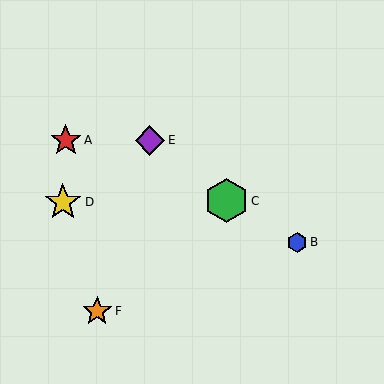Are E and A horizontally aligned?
Yes, both are at y≈140.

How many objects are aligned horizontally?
2 objects (A, E) are aligned horizontally.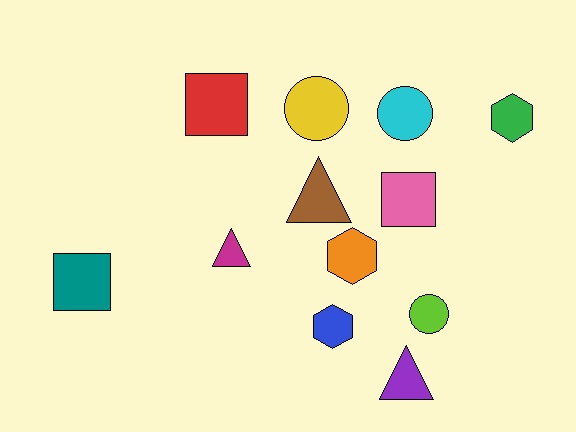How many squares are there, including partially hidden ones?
There are 3 squares.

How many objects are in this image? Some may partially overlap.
There are 12 objects.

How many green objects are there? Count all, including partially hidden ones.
There is 1 green object.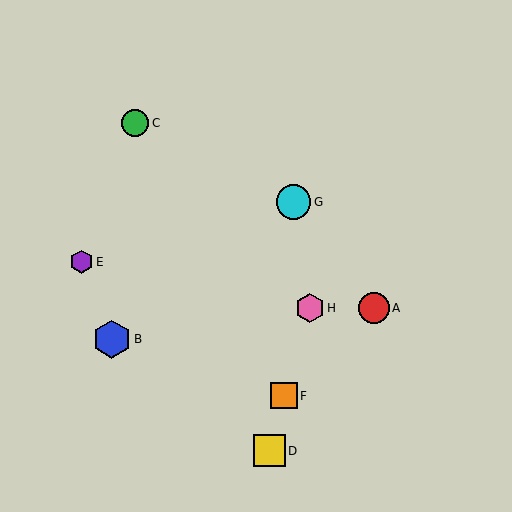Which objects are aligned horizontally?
Objects A, H are aligned horizontally.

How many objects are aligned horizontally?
2 objects (A, H) are aligned horizontally.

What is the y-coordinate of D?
Object D is at y≈451.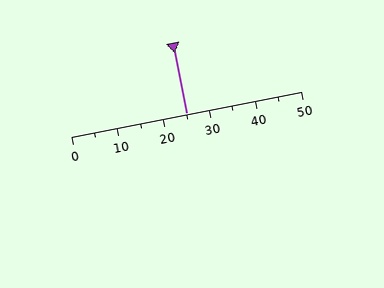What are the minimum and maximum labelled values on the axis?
The axis runs from 0 to 50.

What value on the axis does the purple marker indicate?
The marker indicates approximately 25.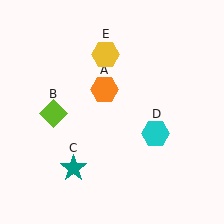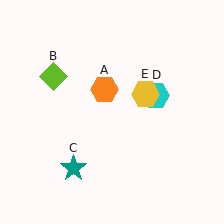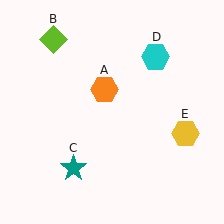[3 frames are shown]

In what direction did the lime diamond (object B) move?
The lime diamond (object B) moved up.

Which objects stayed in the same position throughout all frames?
Orange hexagon (object A) and teal star (object C) remained stationary.